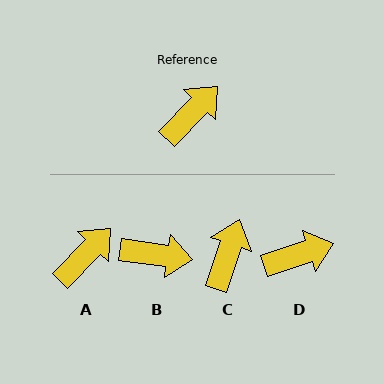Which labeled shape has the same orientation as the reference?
A.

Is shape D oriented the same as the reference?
No, it is off by about 28 degrees.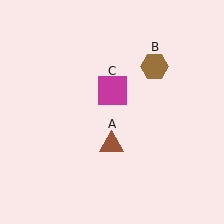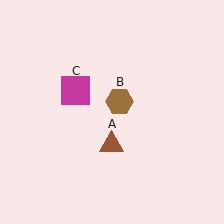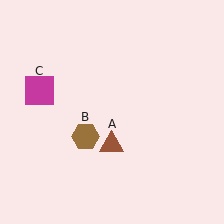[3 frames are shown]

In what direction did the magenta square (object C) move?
The magenta square (object C) moved left.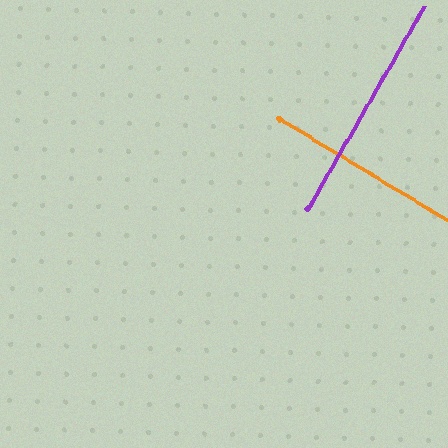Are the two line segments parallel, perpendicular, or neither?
Perpendicular — they meet at approximately 89°.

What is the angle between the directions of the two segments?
Approximately 89 degrees.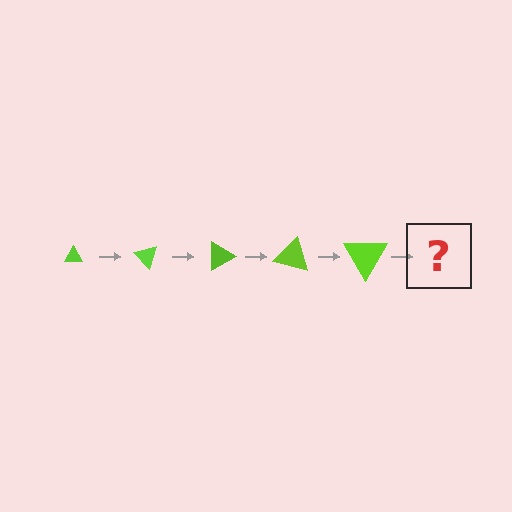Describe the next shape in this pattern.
It should be a triangle, larger than the previous one and rotated 225 degrees from the start.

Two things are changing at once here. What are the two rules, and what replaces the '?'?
The two rules are that the triangle grows larger each step and it rotates 45 degrees each step. The '?' should be a triangle, larger than the previous one and rotated 225 degrees from the start.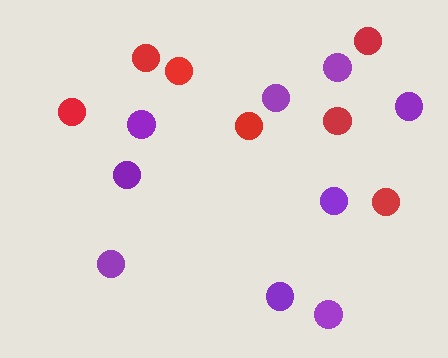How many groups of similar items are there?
There are 2 groups: one group of red circles (7) and one group of purple circles (9).